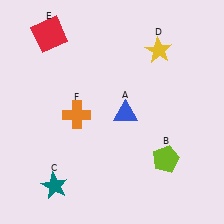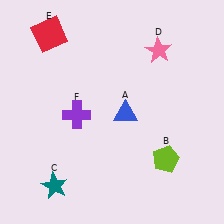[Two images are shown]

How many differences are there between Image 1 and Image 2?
There are 2 differences between the two images.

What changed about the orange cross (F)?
In Image 1, F is orange. In Image 2, it changed to purple.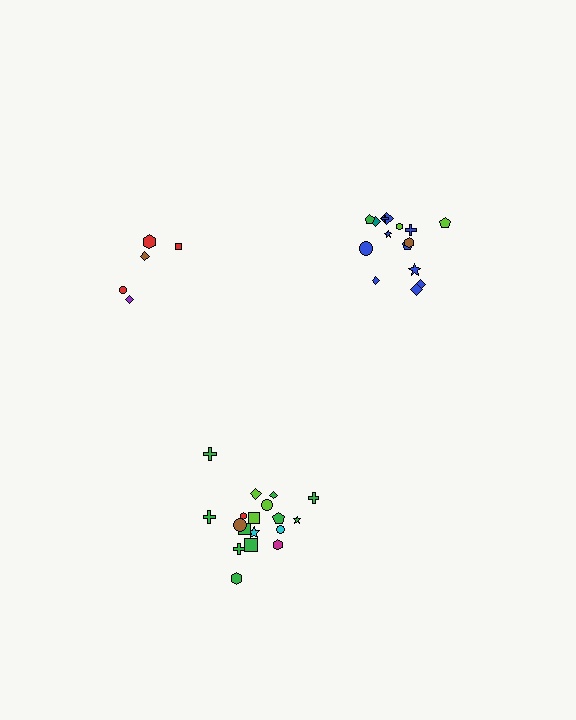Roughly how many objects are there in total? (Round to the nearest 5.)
Roughly 40 objects in total.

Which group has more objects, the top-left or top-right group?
The top-right group.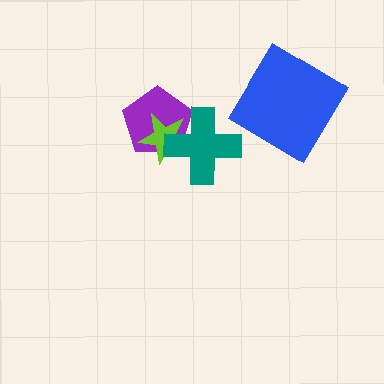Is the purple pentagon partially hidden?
Yes, it is partially covered by another shape.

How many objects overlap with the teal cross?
2 objects overlap with the teal cross.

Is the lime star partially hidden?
Yes, it is partially covered by another shape.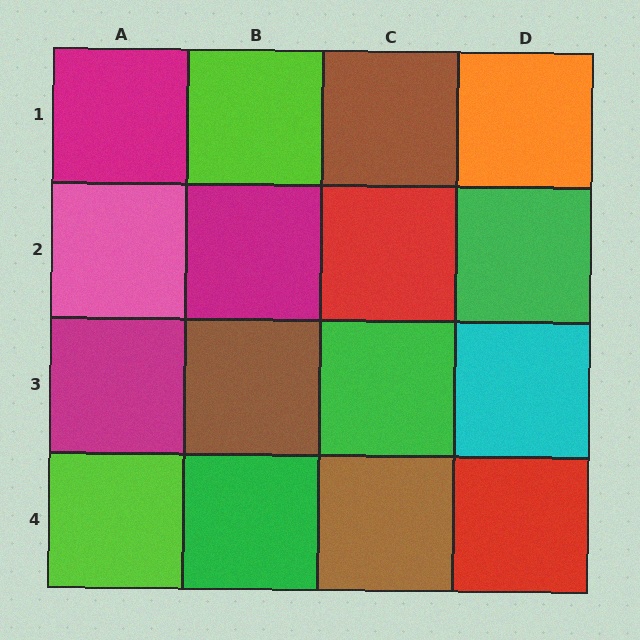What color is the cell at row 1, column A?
Magenta.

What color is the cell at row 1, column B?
Lime.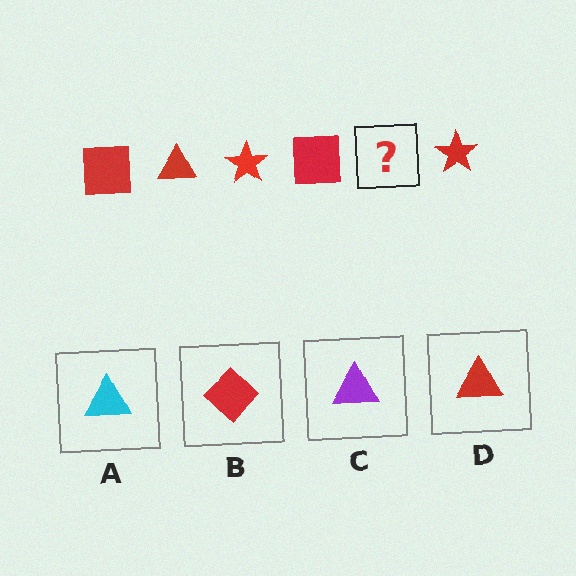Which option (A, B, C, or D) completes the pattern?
D.